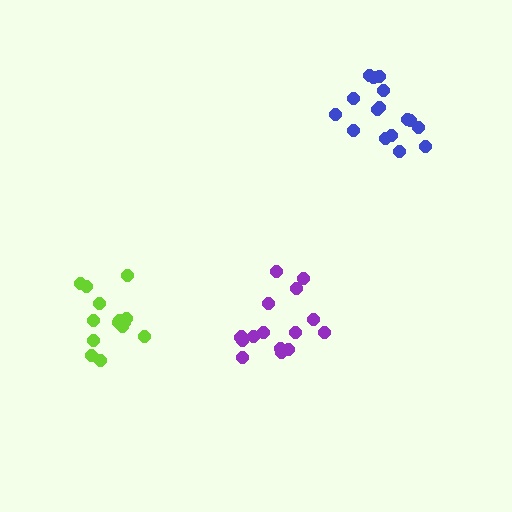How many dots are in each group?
Group 1: 16 dots, Group 2: 16 dots, Group 3: 14 dots (46 total).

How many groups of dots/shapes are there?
There are 3 groups.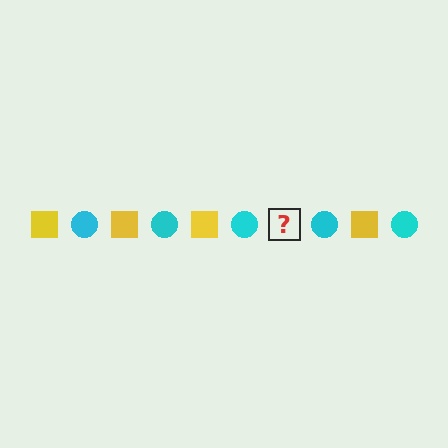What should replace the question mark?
The question mark should be replaced with a yellow square.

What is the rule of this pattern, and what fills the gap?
The rule is that the pattern alternates between yellow square and cyan circle. The gap should be filled with a yellow square.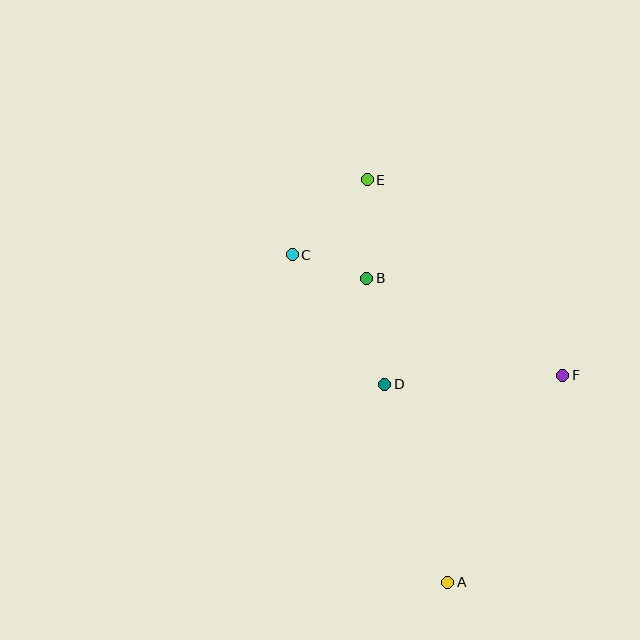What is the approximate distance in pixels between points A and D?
The distance between A and D is approximately 207 pixels.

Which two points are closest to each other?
Points B and C are closest to each other.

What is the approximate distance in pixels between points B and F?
The distance between B and F is approximately 218 pixels.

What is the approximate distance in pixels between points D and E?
The distance between D and E is approximately 205 pixels.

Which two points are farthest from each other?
Points A and E are farthest from each other.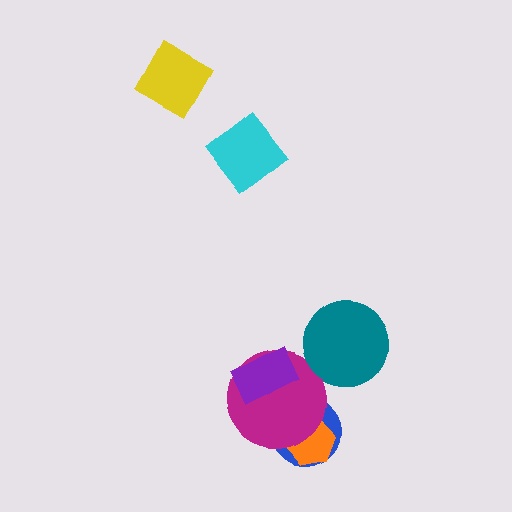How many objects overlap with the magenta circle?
3 objects overlap with the magenta circle.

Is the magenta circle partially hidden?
Yes, it is partially covered by another shape.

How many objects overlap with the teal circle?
0 objects overlap with the teal circle.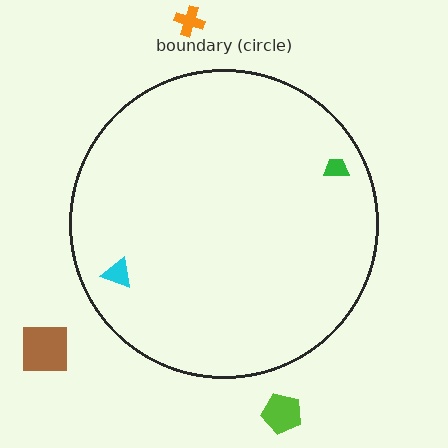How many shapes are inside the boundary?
2 inside, 3 outside.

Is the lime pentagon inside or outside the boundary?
Outside.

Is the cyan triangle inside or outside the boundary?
Inside.